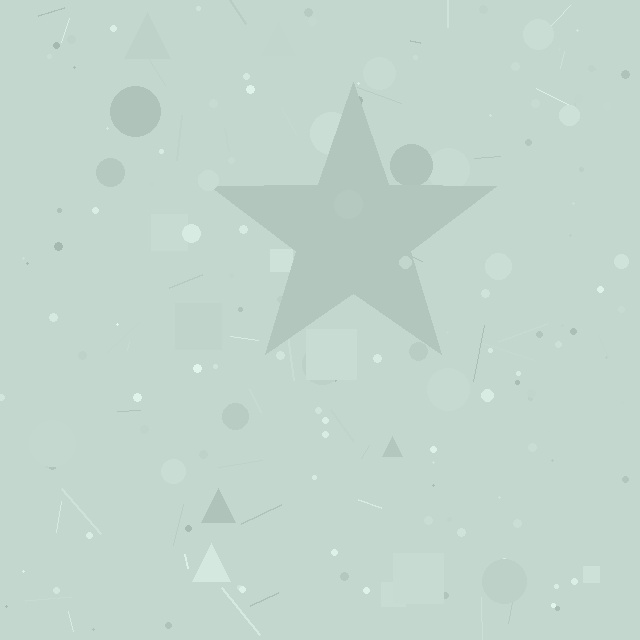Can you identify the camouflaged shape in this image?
The camouflaged shape is a star.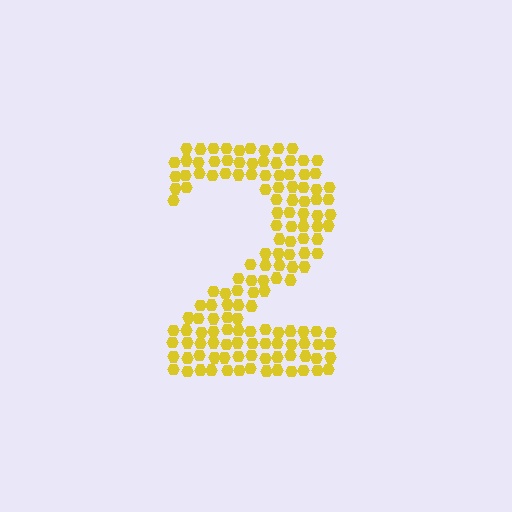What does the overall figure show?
The overall figure shows the digit 2.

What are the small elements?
The small elements are hexagons.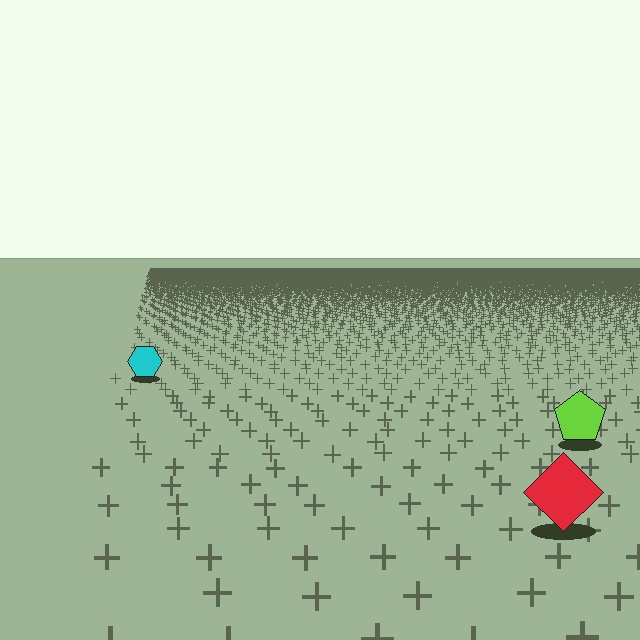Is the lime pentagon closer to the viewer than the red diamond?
No. The red diamond is closer — you can tell from the texture gradient: the ground texture is coarser near it.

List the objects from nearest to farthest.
From nearest to farthest: the red diamond, the lime pentagon, the cyan hexagon.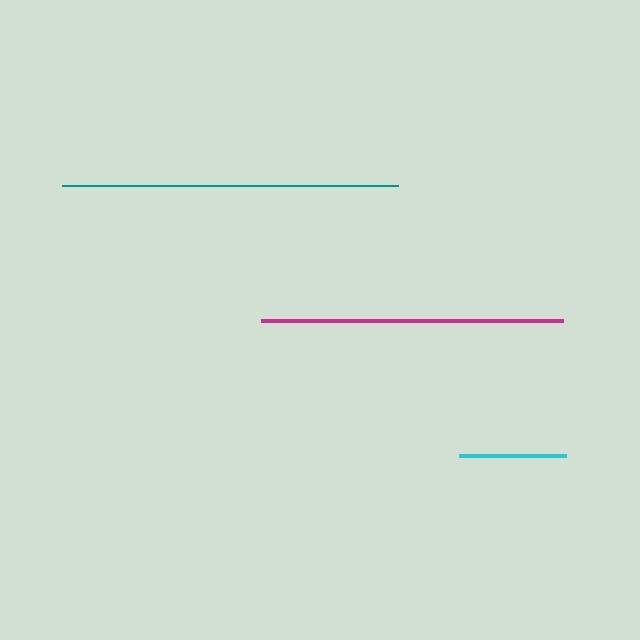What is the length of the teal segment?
The teal segment is approximately 335 pixels long.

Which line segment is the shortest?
The cyan line is the shortest at approximately 107 pixels.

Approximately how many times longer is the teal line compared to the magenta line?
The teal line is approximately 1.1 times the length of the magenta line.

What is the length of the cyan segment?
The cyan segment is approximately 107 pixels long.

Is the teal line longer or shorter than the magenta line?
The teal line is longer than the magenta line.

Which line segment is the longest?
The teal line is the longest at approximately 335 pixels.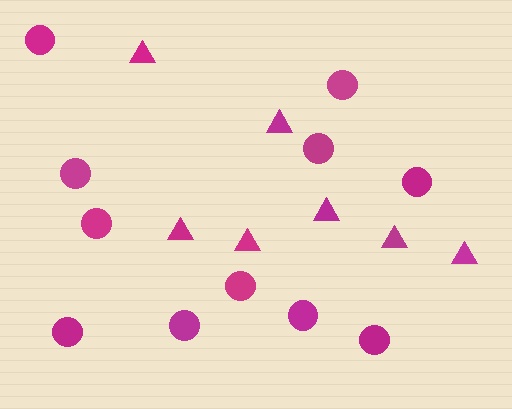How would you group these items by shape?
There are 2 groups: one group of circles (11) and one group of triangles (7).